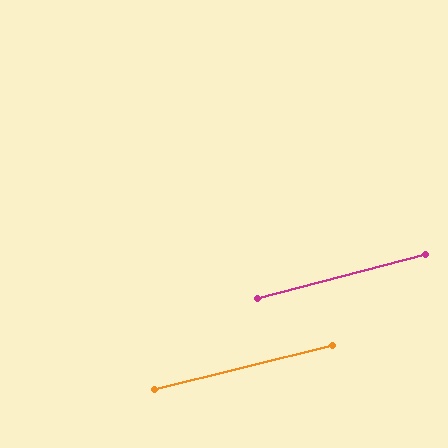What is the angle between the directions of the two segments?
Approximately 1 degree.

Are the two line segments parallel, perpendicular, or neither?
Parallel — their directions differ by only 0.9°.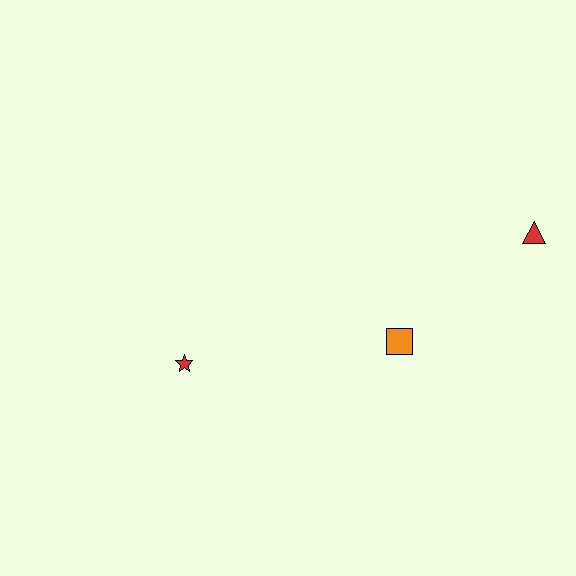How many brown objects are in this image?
There are no brown objects.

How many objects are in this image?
There are 3 objects.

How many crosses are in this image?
There are no crosses.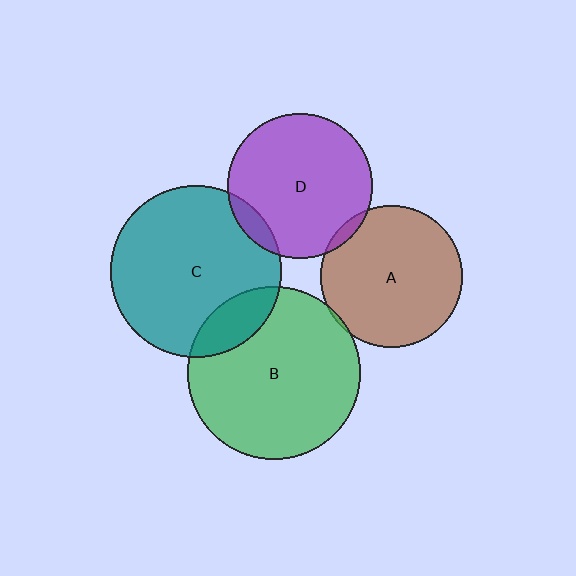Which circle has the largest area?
Circle B (green).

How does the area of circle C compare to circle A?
Approximately 1.5 times.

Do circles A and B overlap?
Yes.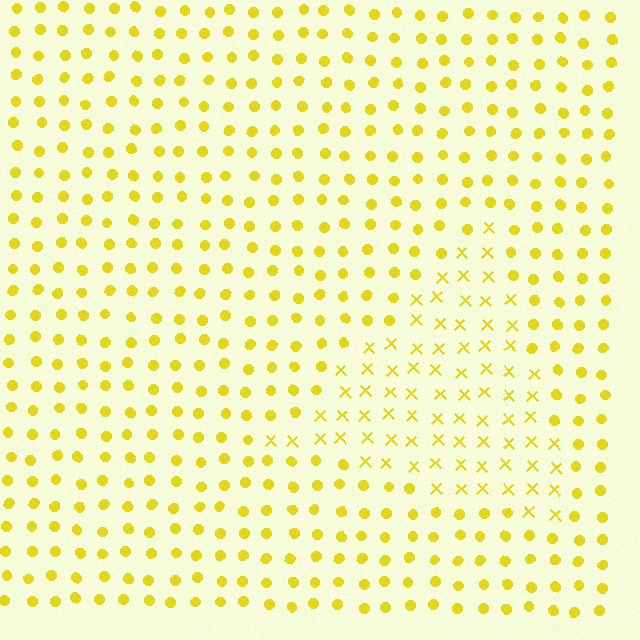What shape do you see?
I see a triangle.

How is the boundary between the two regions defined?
The boundary is defined by a change in element shape: X marks inside vs. circles outside. All elements share the same color and spacing.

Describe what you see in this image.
The image is filled with small yellow elements arranged in a uniform grid. A triangle-shaped region contains X marks, while the surrounding area contains circles. The boundary is defined purely by the change in element shape.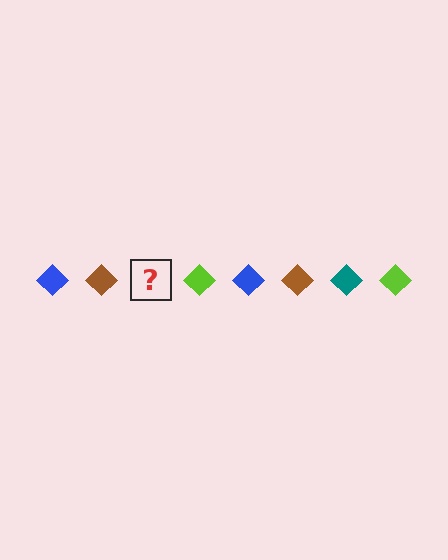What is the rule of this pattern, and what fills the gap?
The rule is that the pattern cycles through blue, brown, teal, lime diamonds. The gap should be filled with a teal diamond.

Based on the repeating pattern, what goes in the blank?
The blank should be a teal diamond.